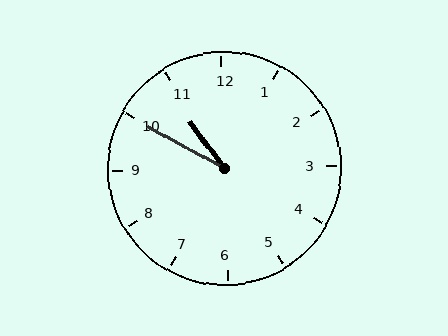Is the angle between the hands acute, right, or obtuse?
It is acute.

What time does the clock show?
10:50.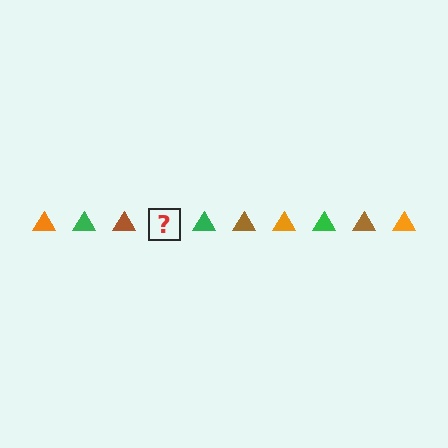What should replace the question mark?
The question mark should be replaced with an orange triangle.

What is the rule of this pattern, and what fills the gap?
The rule is that the pattern cycles through orange, green, brown triangles. The gap should be filled with an orange triangle.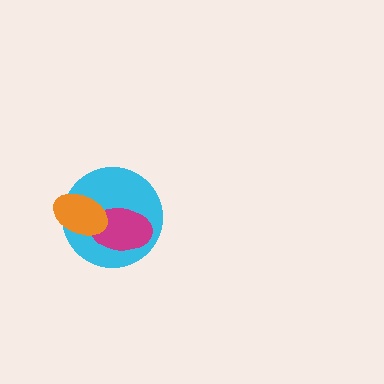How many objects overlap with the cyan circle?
2 objects overlap with the cyan circle.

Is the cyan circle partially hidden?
Yes, it is partially covered by another shape.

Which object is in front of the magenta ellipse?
The orange ellipse is in front of the magenta ellipse.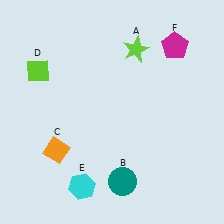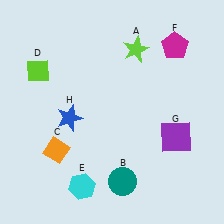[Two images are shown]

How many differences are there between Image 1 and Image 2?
There are 2 differences between the two images.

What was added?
A purple square (G), a blue star (H) were added in Image 2.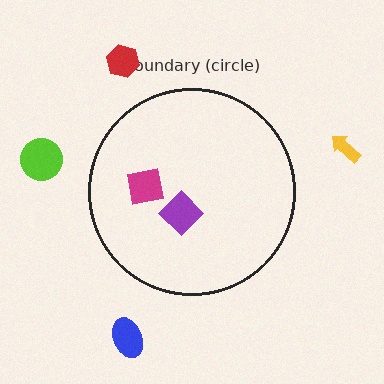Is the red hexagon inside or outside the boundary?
Outside.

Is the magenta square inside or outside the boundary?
Inside.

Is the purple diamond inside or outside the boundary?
Inside.